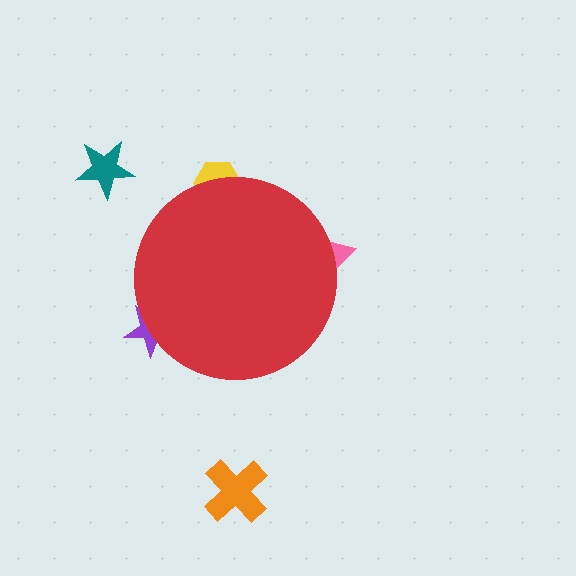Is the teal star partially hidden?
No, the teal star is fully visible.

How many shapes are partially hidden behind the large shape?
3 shapes are partially hidden.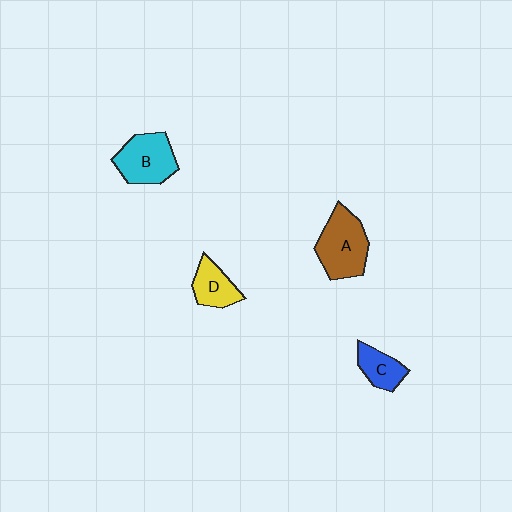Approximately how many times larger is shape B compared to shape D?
Approximately 1.5 times.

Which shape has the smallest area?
Shape C (blue).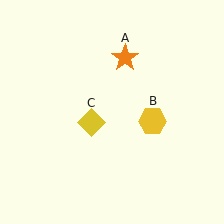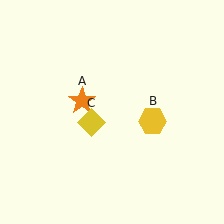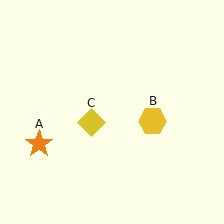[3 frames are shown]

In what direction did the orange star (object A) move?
The orange star (object A) moved down and to the left.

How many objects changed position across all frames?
1 object changed position: orange star (object A).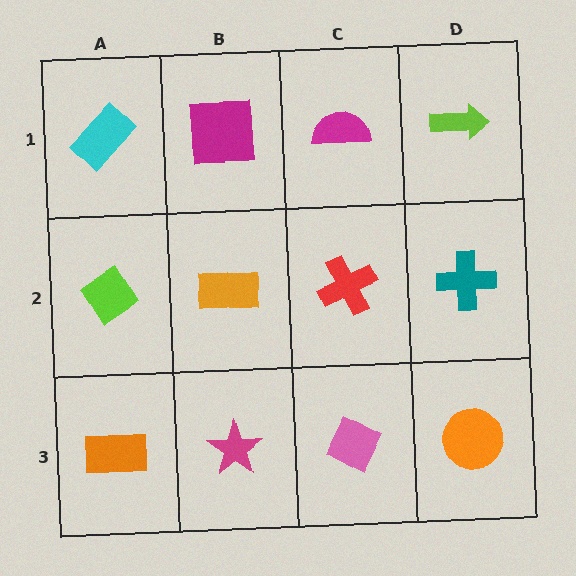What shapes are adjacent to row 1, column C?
A red cross (row 2, column C), a magenta square (row 1, column B), a lime arrow (row 1, column D).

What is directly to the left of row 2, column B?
A lime diamond.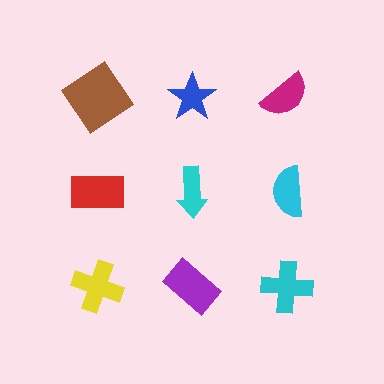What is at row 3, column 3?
A cyan cross.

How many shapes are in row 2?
3 shapes.